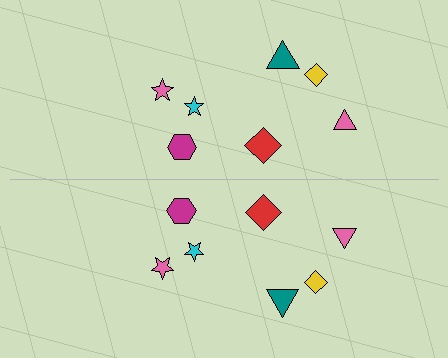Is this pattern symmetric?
Yes, this pattern has bilateral (reflection) symmetry.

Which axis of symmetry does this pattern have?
The pattern has a horizontal axis of symmetry running through the center of the image.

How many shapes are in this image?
There are 14 shapes in this image.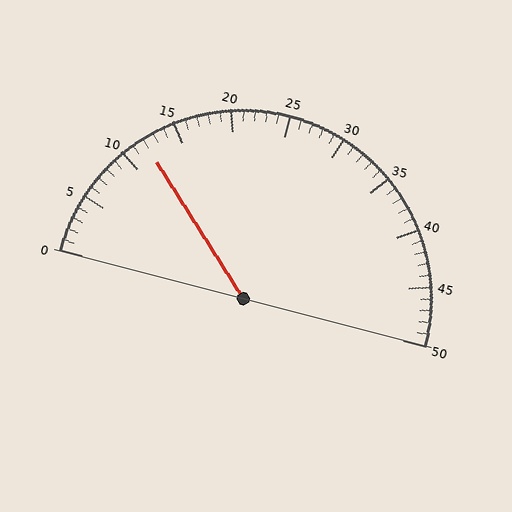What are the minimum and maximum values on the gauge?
The gauge ranges from 0 to 50.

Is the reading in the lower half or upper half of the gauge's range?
The reading is in the lower half of the range (0 to 50).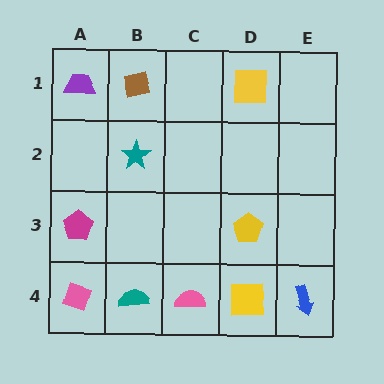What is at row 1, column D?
A yellow square.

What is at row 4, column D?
A yellow square.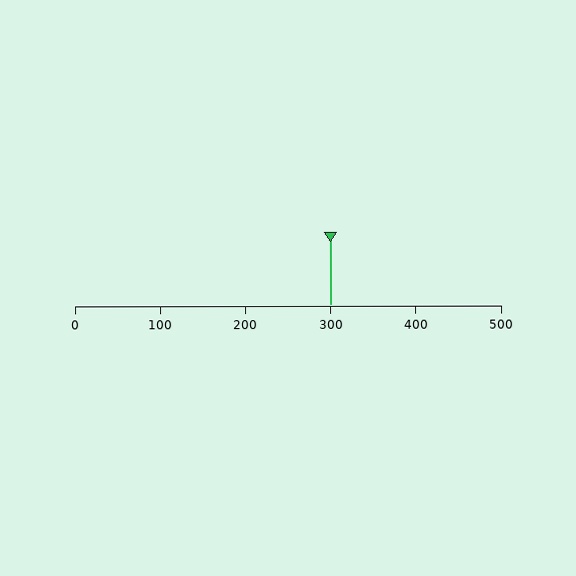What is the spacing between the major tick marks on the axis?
The major ticks are spaced 100 apart.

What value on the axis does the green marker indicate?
The marker indicates approximately 300.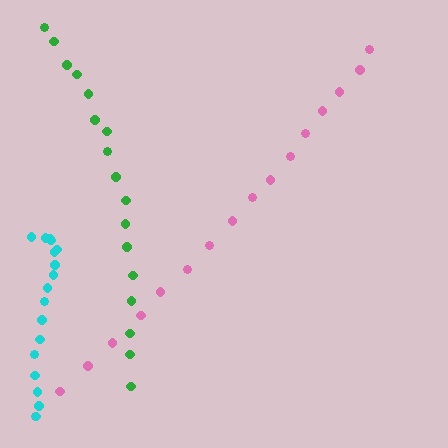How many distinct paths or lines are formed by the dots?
There are 3 distinct paths.